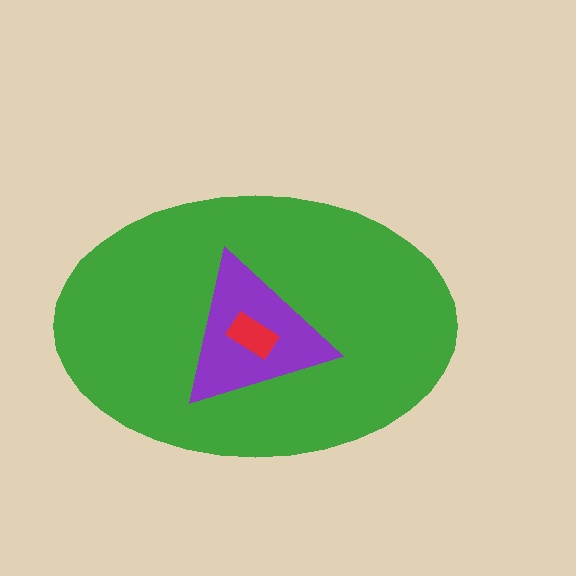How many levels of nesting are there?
3.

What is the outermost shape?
The green ellipse.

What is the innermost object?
The red rectangle.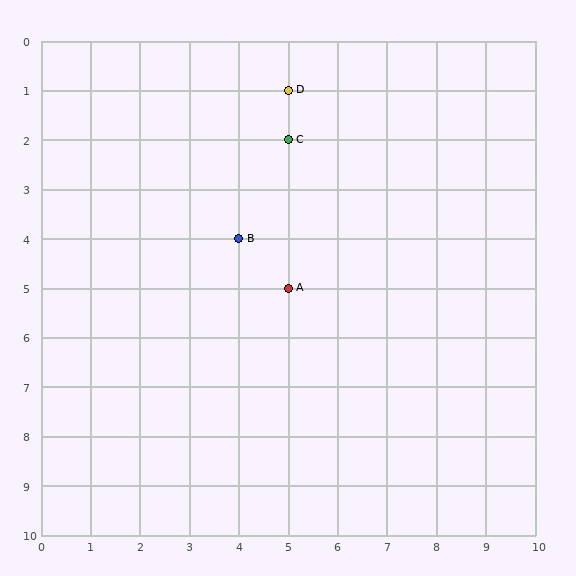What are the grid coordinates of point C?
Point C is at grid coordinates (5, 2).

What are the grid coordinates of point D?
Point D is at grid coordinates (5, 1).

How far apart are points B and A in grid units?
Points B and A are 1 column and 1 row apart (about 1.4 grid units diagonally).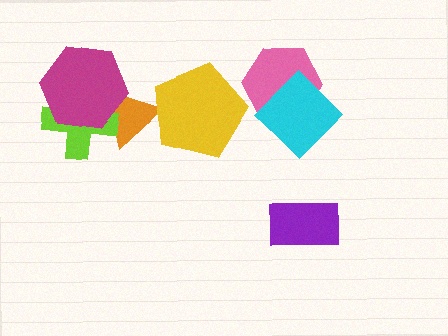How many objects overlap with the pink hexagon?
1 object overlaps with the pink hexagon.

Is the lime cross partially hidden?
Yes, it is partially covered by another shape.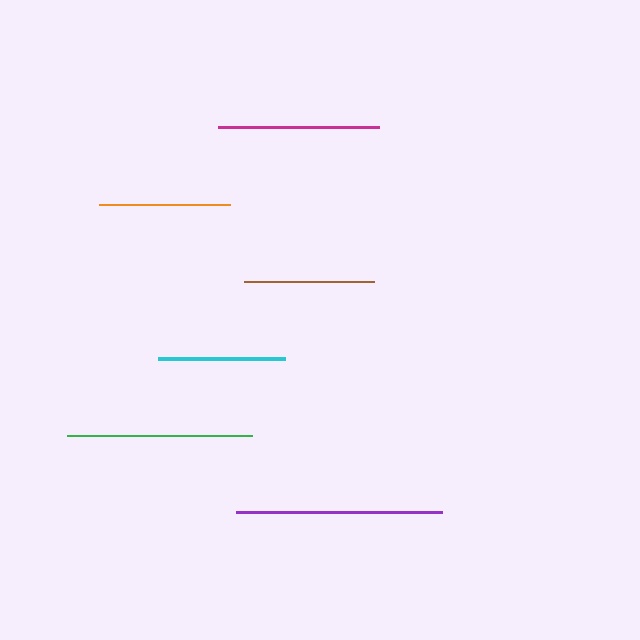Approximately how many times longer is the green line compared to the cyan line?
The green line is approximately 1.5 times the length of the cyan line.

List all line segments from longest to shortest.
From longest to shortest: purple, green, magenta, orange, brown, cyan.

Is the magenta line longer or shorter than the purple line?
The purple line is longer than the magenta line.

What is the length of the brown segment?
The brown segment is approximately 130 pixels long.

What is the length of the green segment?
The green segment is approximately 186 pixels long.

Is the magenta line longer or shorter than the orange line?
The magenta line is longer than the orange line.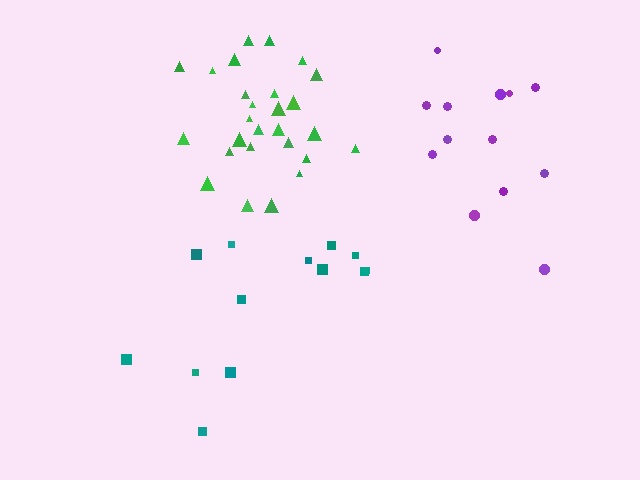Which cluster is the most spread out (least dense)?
Teal.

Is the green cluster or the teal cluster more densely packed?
Green.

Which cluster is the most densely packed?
Green.